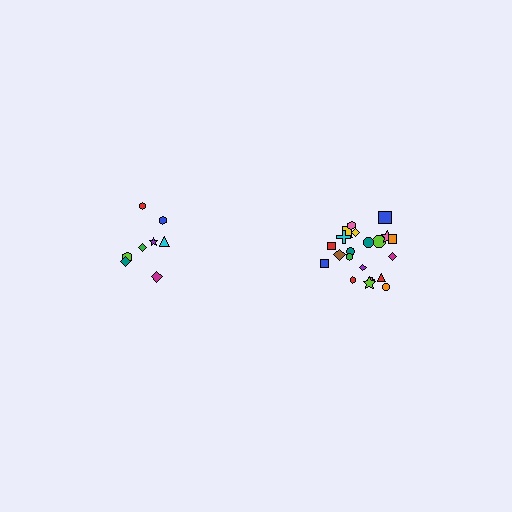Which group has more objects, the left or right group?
The right group.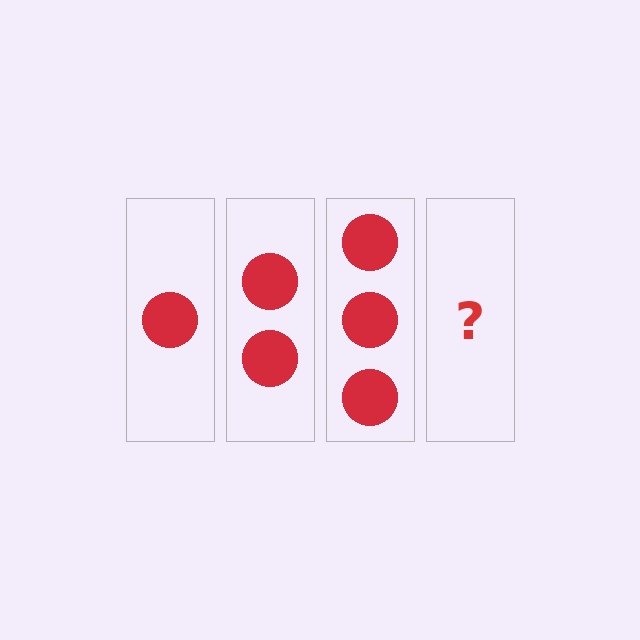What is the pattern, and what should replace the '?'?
The pattern is that each step adds one more circle. The '?' should be 4 circles.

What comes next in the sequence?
The next element should be 4 circles.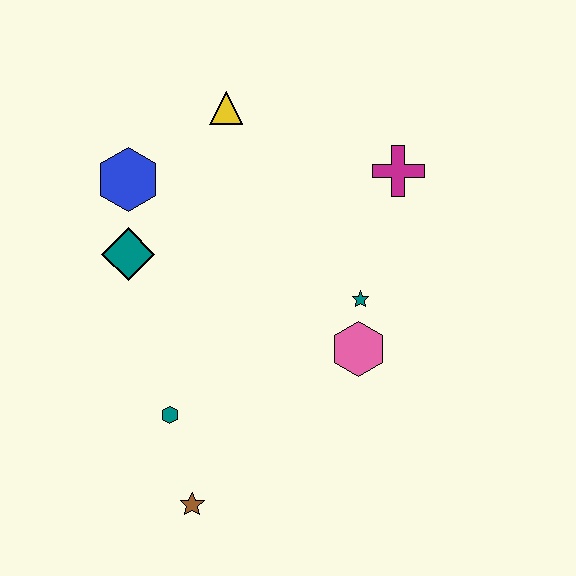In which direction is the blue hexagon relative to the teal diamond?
The blue hexagon is above the teal diamond.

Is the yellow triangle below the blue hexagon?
No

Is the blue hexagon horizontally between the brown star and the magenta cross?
No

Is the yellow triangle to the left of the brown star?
No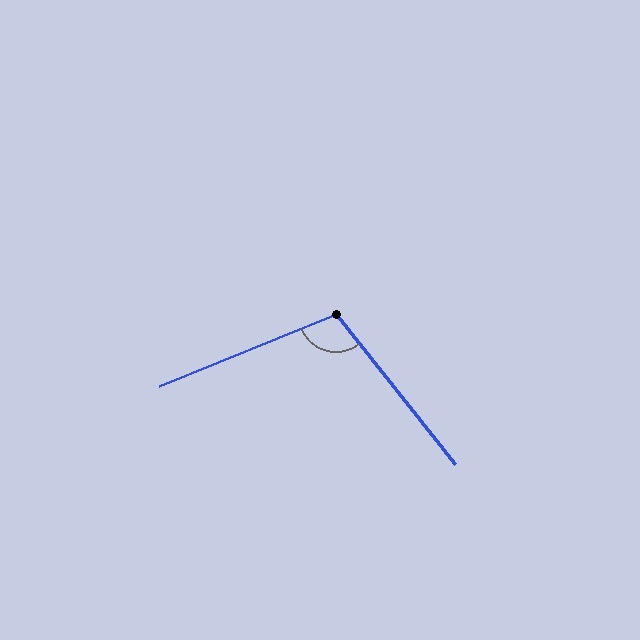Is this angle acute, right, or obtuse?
It is obtuse.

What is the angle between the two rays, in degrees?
Approximately 107 degrees.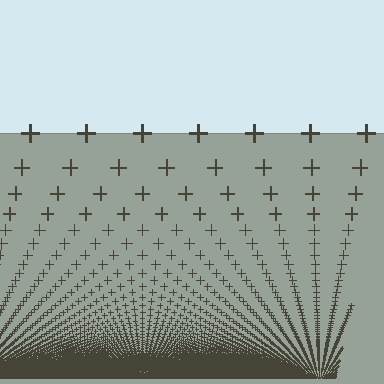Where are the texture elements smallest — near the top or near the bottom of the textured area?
Near the bottom.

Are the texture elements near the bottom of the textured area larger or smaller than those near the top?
Smaller. The gradient is inverted — elements near the bottom are smaller and denser.